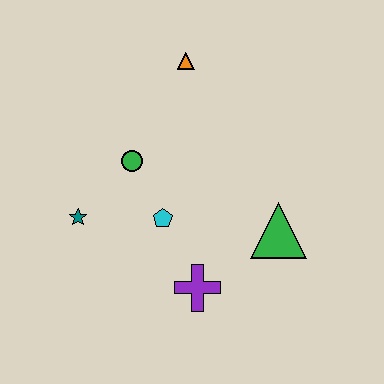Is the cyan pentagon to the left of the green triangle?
Yes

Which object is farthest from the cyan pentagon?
The orange triangle is farthest from the cyan pentagon.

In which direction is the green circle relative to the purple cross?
The green circle is above the purple cross.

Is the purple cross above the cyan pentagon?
No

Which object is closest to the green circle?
The cyan pentagon is closest to the green circle.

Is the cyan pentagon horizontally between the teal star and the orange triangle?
Yes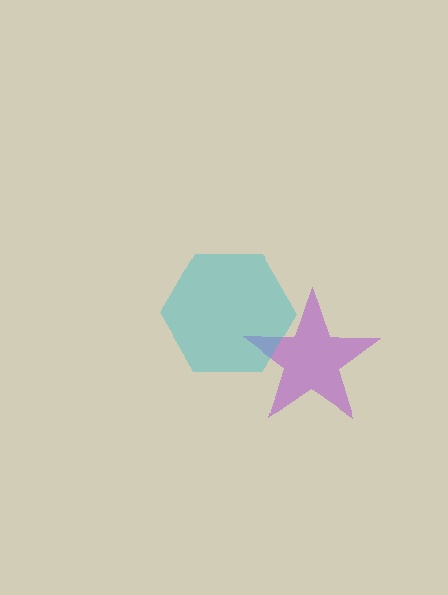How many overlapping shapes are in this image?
There are 2 overlapping shapes in the image.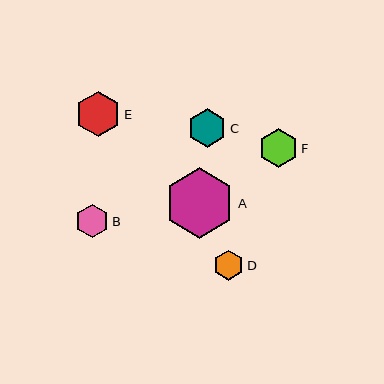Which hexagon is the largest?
Hexagon A is the largest with a size of approximately 70 pixels.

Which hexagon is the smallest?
Hexagon D is the smallest with a size of approximately 30 pixels.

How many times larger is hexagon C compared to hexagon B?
Hexagon C is approximately 1.1 times the size of hexagon B.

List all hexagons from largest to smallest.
From largest to smallest: A, E, F, C, B, D.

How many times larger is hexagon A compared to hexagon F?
Hexagon A is approximately 1.8 times the size of hexagon F.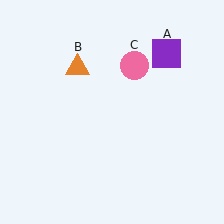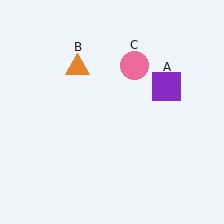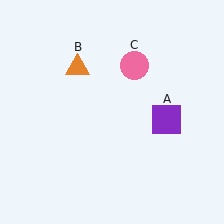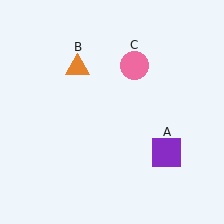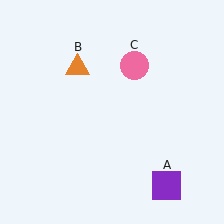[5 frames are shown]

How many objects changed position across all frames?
1 object changed position: purple square (object A).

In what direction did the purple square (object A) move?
The purple square (object A) moved down.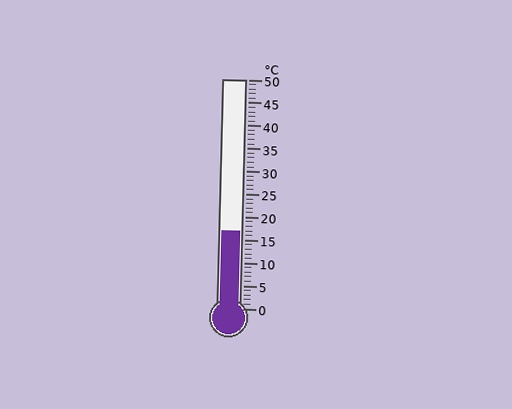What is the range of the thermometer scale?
The thermometer scale ranges from 0°C to 50°C.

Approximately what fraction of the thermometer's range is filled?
The thermometer is filled to approximately 35% of its range.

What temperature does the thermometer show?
The thermometer shows approximately 17°C.